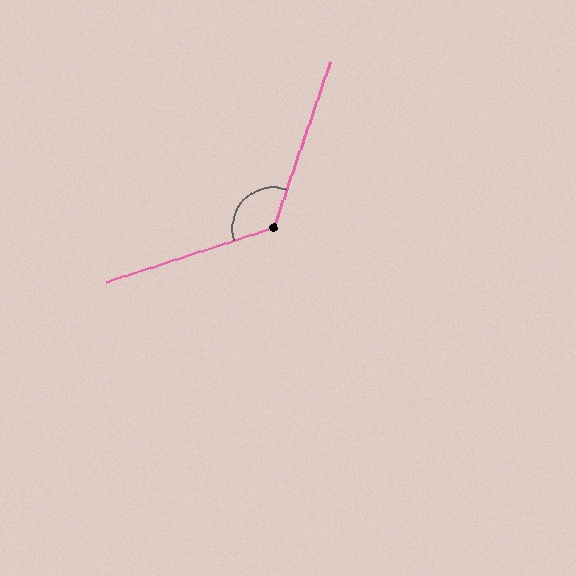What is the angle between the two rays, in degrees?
Approximately 127 degrees.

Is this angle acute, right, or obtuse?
It is obtuse.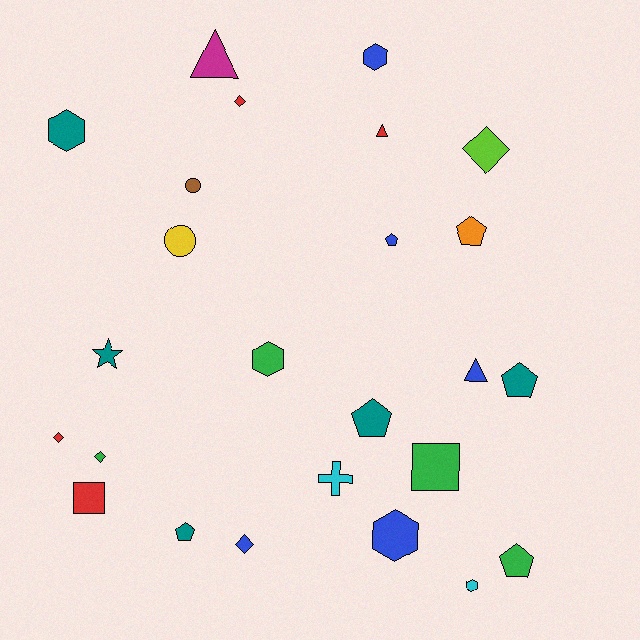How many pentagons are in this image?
There are 6 pentagons.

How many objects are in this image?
There are 25 objects.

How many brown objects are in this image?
There is 1 brown object.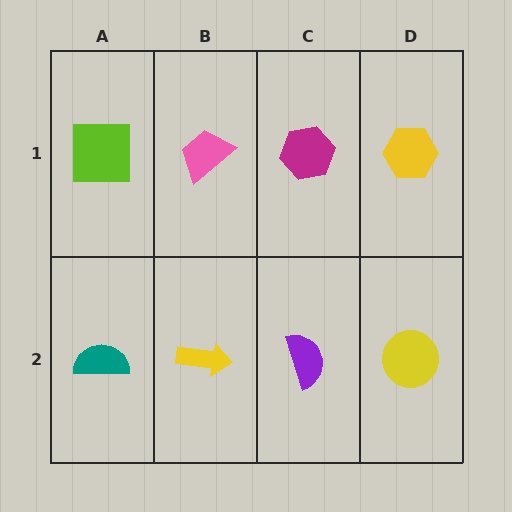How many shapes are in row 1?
4 shapes.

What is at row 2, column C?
A purple semicircle.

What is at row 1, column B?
A pink trapezoid.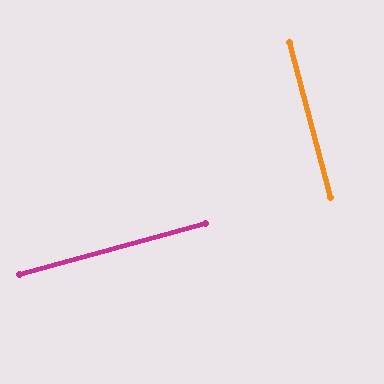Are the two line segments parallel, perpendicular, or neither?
Perpendicular — they meet at approximately 90°.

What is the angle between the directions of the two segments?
Approximately 90 degrees.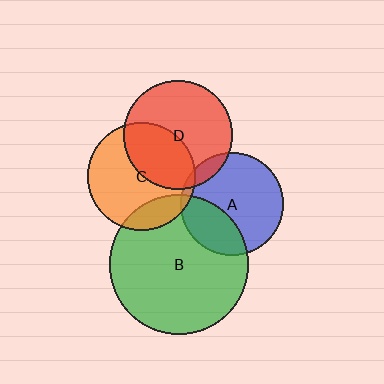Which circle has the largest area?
Circle B (green).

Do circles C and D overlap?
Yes.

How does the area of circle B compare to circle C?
Approximately 1.7 times.